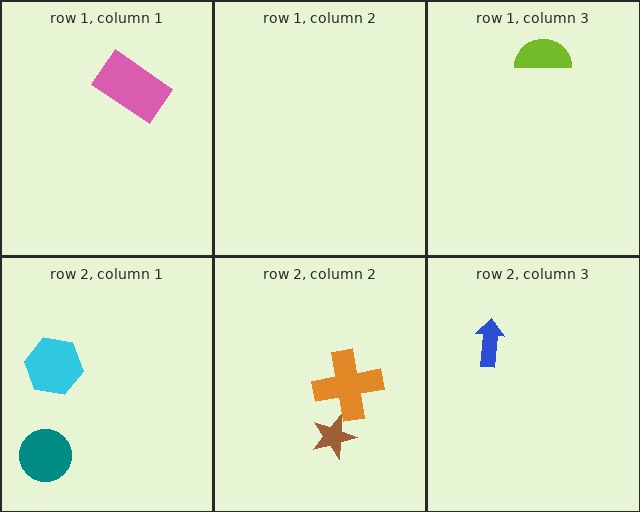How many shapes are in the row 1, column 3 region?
1.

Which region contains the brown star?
The row 2, column 2 region.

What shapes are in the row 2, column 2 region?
The brown star, the orange cross.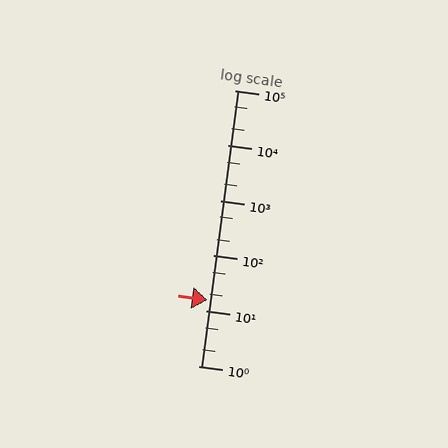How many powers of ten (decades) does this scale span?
The scale spans 5 decades, from 1 to 100000.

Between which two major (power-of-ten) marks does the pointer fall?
The pointer is between 10 and 100.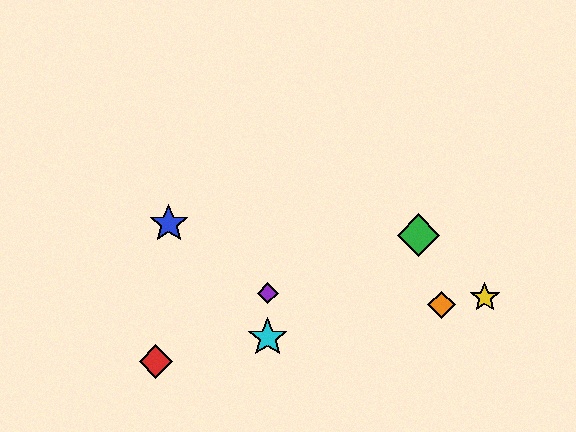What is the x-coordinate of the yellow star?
The yellow star is at x≈485.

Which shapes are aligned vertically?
The purple diamond, the cyan star are aligned vertically.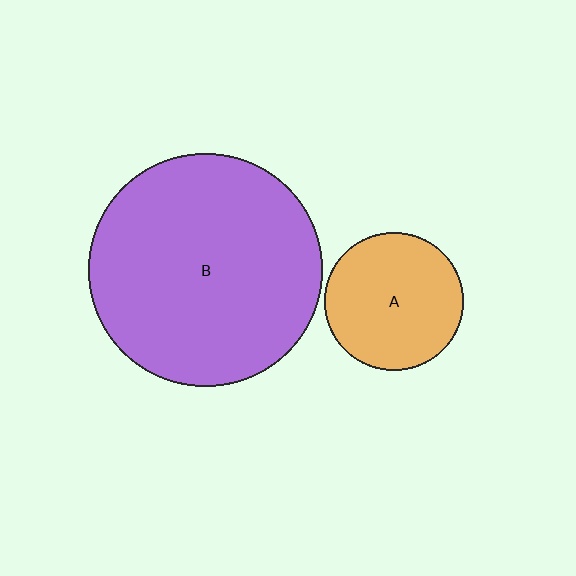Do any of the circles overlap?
No, none of the circles overlap.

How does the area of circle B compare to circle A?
Approximately 2.9 times.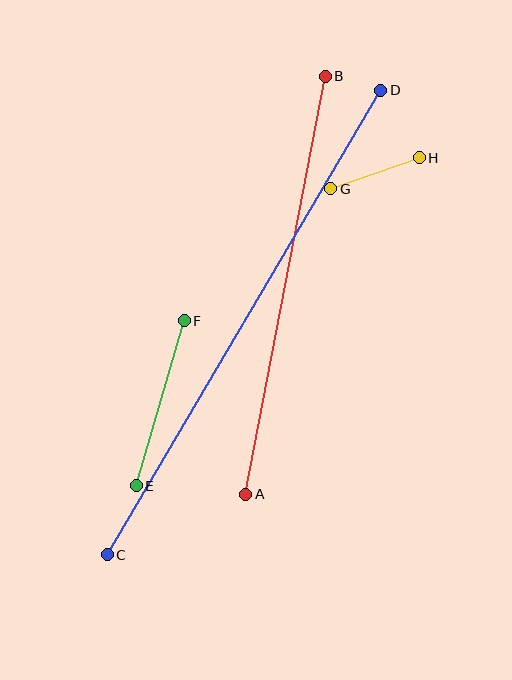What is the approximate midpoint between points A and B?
The midpoint is at approximately (286, 285) pixels.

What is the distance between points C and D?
The distance is approximately 539 pixels.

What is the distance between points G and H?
The distance is approximately 94 pixels.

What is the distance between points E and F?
The distance is approximately 172 pixels.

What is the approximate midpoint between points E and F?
The midpoint is at approximately (160, 403) pixels.